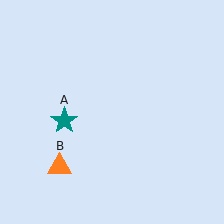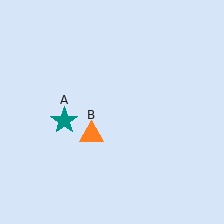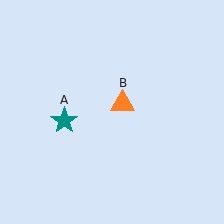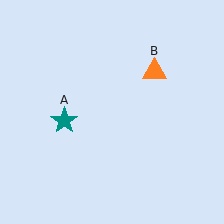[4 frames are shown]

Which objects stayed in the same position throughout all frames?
Teal star (object A) remained stationary.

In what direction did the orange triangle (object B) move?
The orange triangle (object B) moved up and to the right.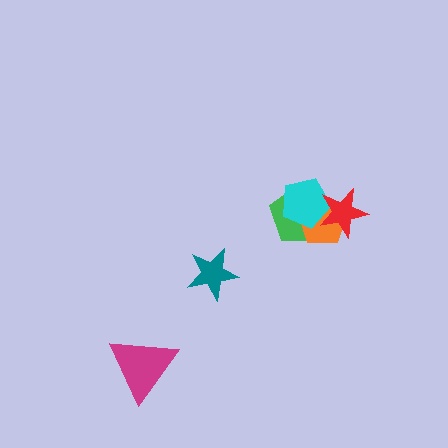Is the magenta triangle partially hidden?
No, no other shape covers it.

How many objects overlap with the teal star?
0 objects overlap with the teal star.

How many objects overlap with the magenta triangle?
0 objects overlap with the magenta triangle.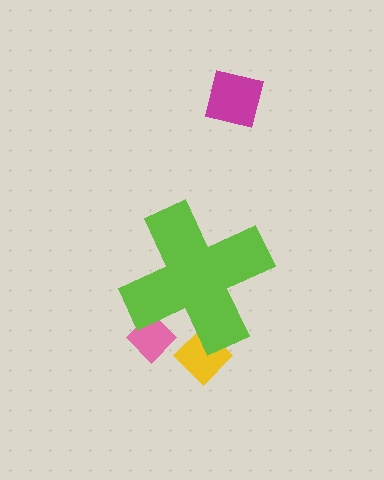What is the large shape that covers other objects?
A lime cross.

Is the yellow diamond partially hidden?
Yes, the yellow diamond is partially hidden behind the lime cross.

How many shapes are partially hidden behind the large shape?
2 shapes are partially hidden.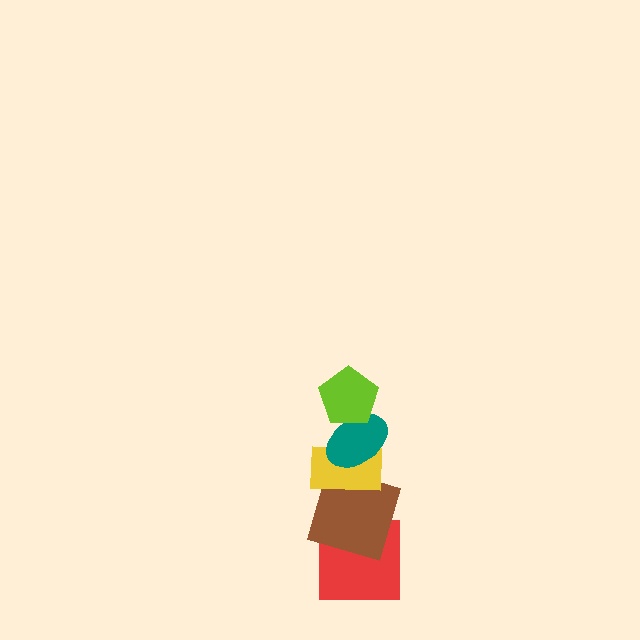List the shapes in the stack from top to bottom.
From top to bottom: the lime pentagon, the teal ellipse, the yellow rectangle, the brown square, the red square.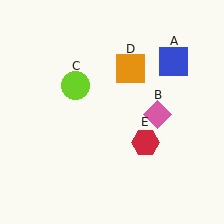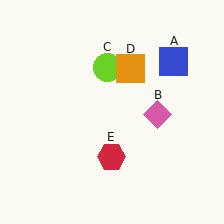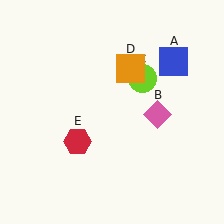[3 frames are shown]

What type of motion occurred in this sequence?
The lime circle (object C), red hexagon (object E) rotated clockwise around the center of the scene.